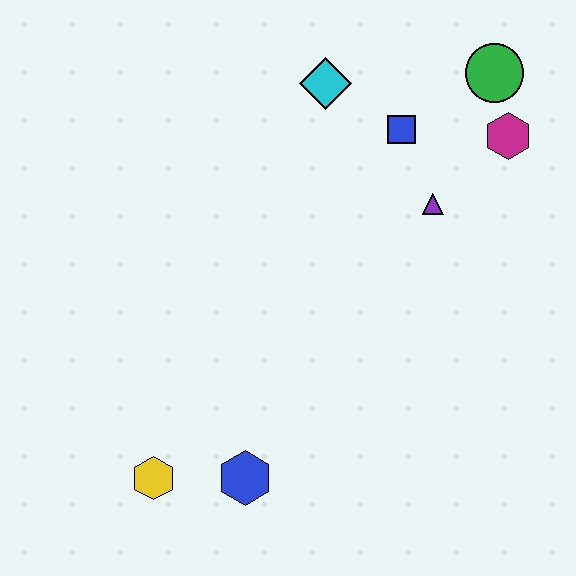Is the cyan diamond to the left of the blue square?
Yes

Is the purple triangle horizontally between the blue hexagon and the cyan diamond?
No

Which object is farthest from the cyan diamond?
The yellow hexagon is farthest from the cyan diamond.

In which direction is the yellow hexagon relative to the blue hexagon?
The yellow hexagon is to the left of the blue hexagon.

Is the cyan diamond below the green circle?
Yes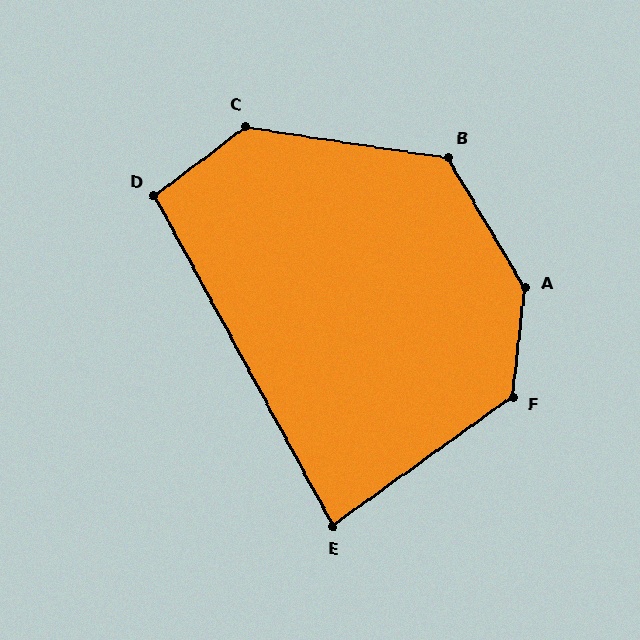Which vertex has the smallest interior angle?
E, at approximately 83 degrees.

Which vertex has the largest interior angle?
A, at approximately 143 degrees.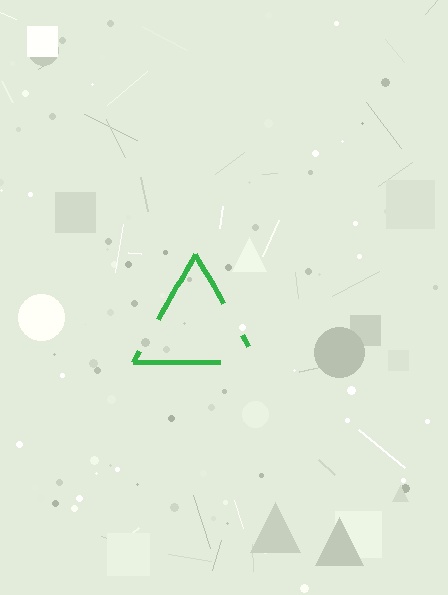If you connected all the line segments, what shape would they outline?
They would outline a triangle.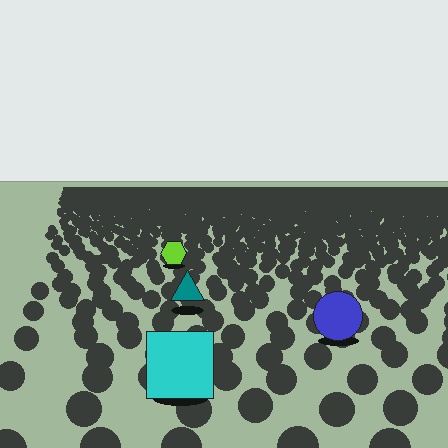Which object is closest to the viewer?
The cyan square is closest. The texture marks near it are larger and more spread out.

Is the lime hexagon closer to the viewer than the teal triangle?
No. The teal triangle is closer — you can tell from the texture gradient: the ground texture is coarser near it.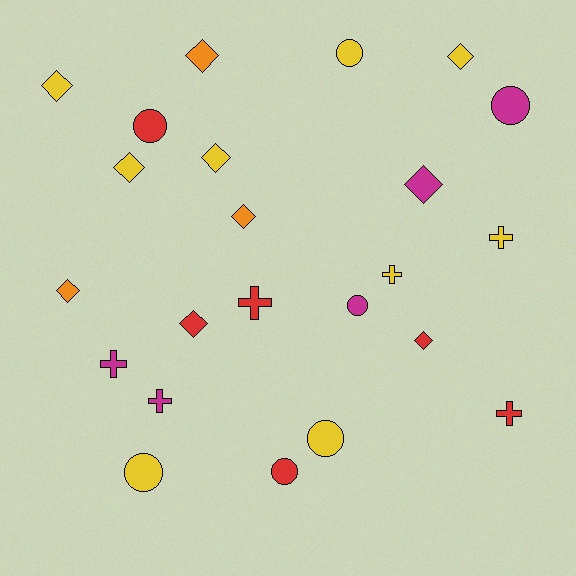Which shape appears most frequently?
Diamond, with 10 objects.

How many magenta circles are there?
There are 2 magenta circles.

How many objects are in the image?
There are 23 objects.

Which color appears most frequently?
Yellow, with 9 objects.